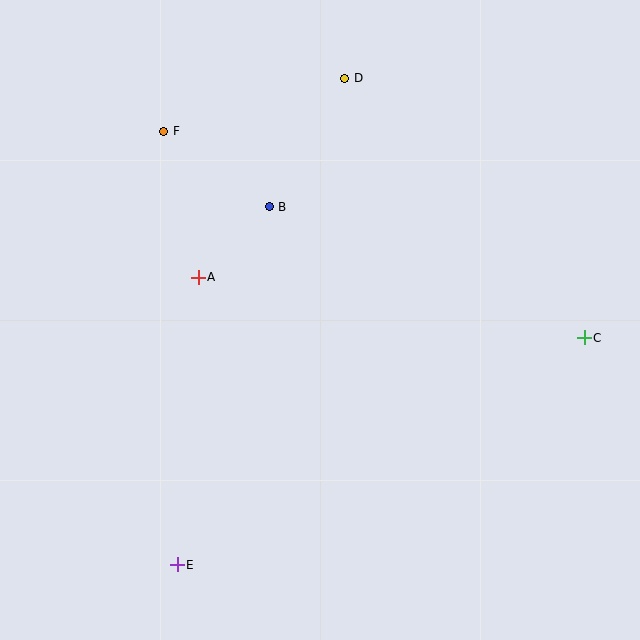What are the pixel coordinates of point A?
Point A is at (198, 278).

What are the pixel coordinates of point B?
Point B is at (269, 207).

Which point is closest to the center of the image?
Point B at (269, 207) is closest to the center.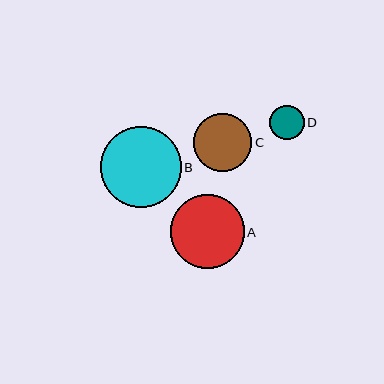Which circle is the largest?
Circle B is the largest with a size of approximately 81 pixels.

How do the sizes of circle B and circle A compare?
Circle B and circle A are approximately the same size.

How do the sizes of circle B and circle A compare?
Circle B and circle A are approximately the same size.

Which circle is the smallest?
Circle D is the smallest with a size of approximately 35 pixels.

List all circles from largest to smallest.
From largest to smallest: B, A, C, D.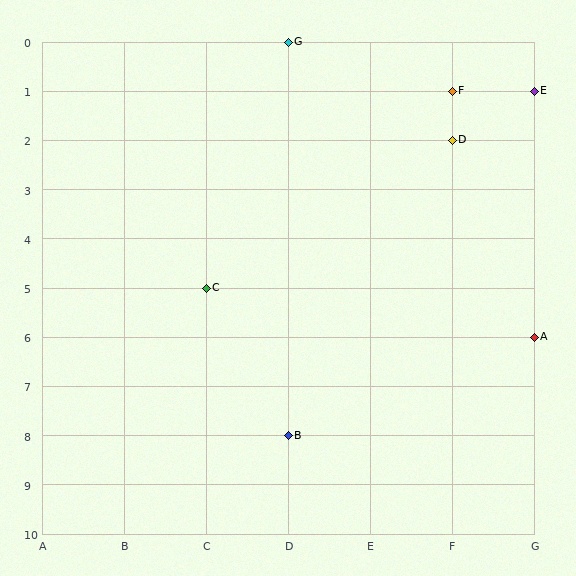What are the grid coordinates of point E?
Point E is at grid coordinates (G, 1).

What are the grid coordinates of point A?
Point A is at grid coordinates (G, 6).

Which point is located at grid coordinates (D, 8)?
Point B is at (D, 8).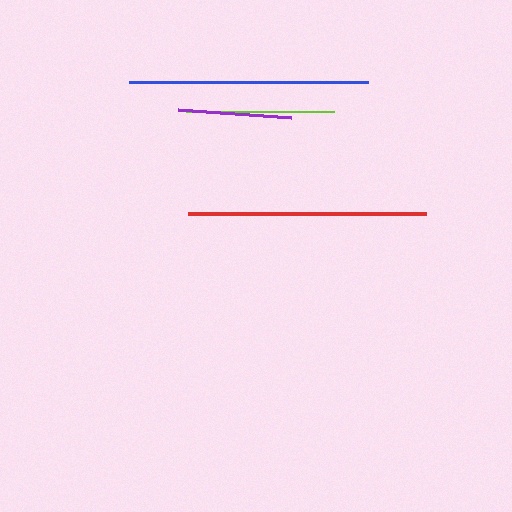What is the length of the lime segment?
The lime segment is approximately 148 pixels long.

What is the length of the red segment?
The red segment is approximately 238 pixels long.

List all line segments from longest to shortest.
From longest to shortest: blue, red, lime, purple.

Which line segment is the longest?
The blue line is the longest at approximately 240 pixels.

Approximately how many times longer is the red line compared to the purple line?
The red line is approximately 2.1 times the length of the purple line.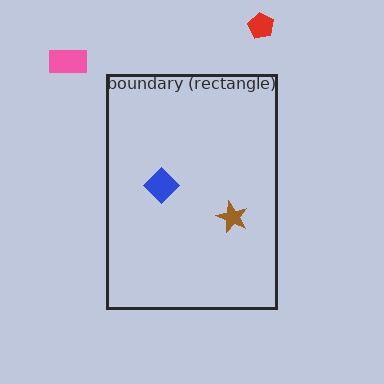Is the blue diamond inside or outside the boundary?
Inside.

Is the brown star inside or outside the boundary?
Inside.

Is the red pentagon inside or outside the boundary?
Outside.